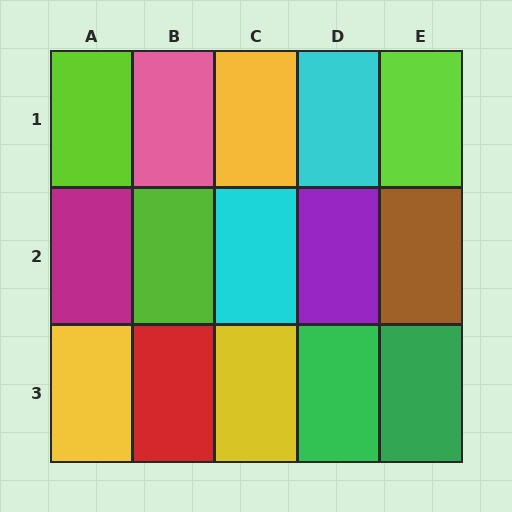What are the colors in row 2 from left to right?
Magenta, lime, cyan, purple, brown.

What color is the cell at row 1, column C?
Yellow.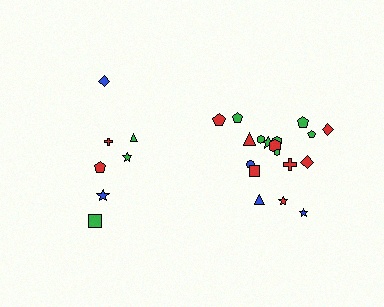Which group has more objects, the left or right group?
The right group.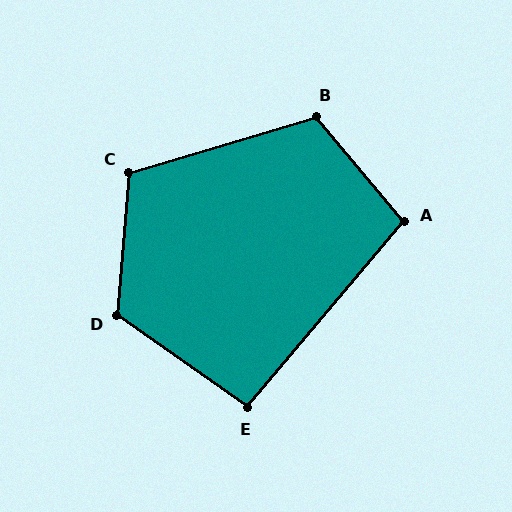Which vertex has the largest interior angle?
D, at approximately 120 degrees.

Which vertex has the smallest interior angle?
E, at approximately 95 degrees.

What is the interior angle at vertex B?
Approximately 113 degrees (obtuse).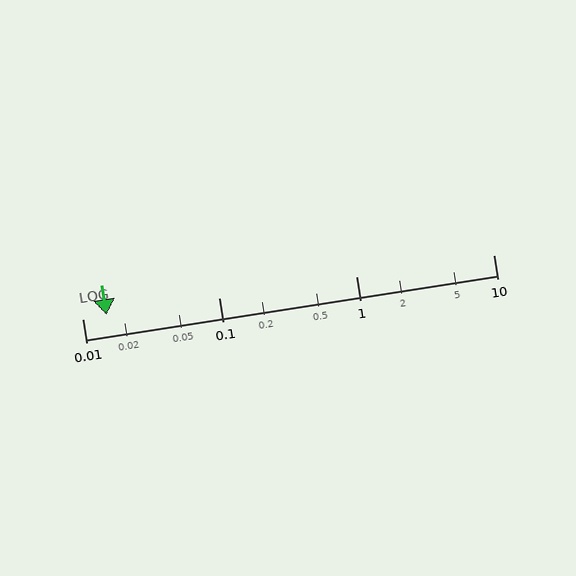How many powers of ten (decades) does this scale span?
The scale spans 3 decades, from 0.01 to 10.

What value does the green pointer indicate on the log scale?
The pointer indicates approximately 0.015.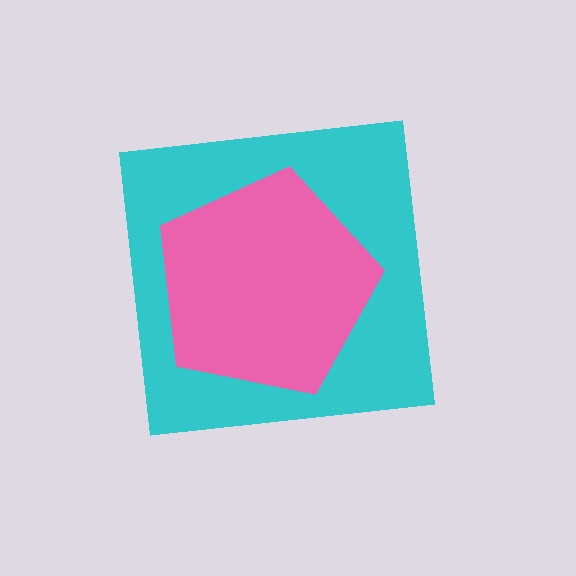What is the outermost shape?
The cyan square.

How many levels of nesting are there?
2.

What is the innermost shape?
The pink pentagon.